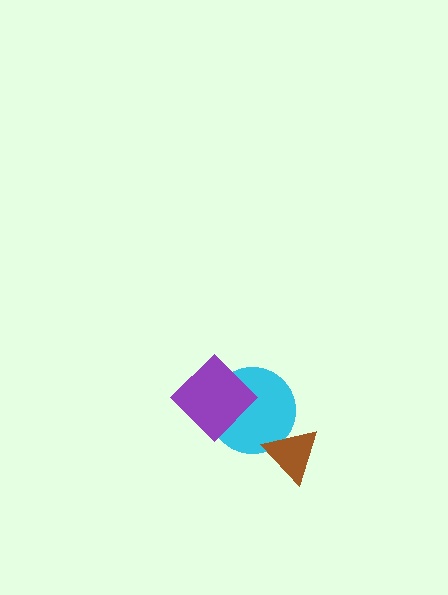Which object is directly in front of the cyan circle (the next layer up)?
The purple diamond is directly in front of the cyan circle.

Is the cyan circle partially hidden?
Yes, it is partially covered by another shape.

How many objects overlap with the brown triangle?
1 object overlaps with the brown triangle.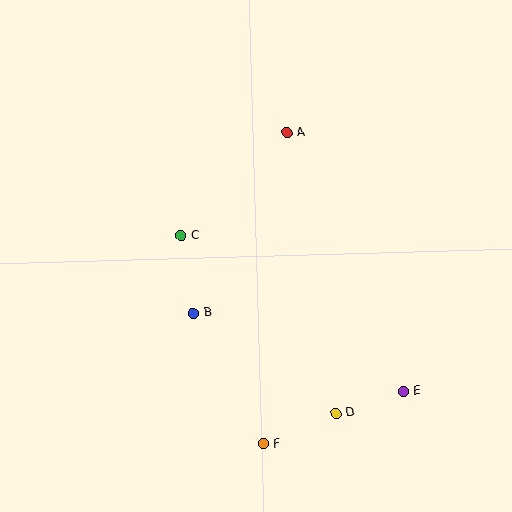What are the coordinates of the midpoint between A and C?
The midpoint between A and C is at (234, 184).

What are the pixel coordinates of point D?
Point D is at (336, 413).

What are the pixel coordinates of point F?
Point F is at (264, 444).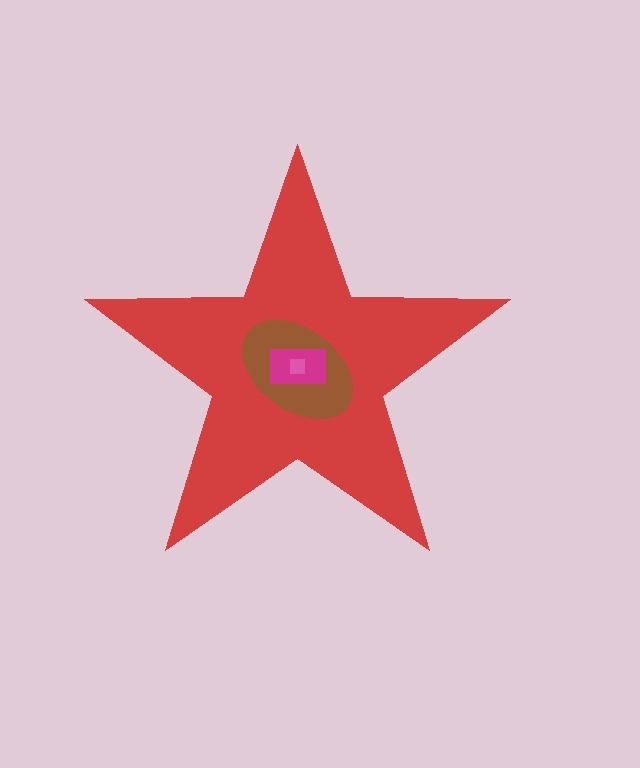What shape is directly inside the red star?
The brown ellipse.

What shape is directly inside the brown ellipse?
The magenta rectangle.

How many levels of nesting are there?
4.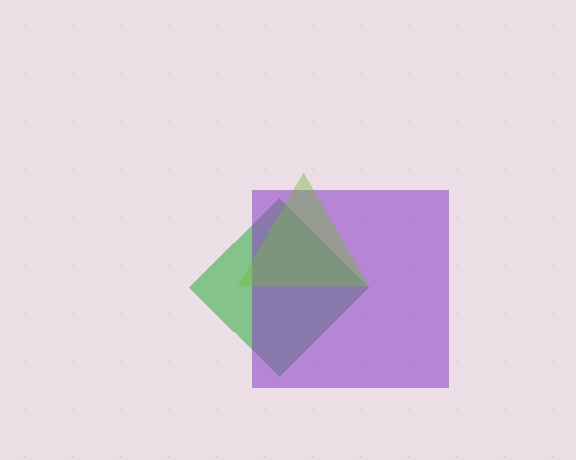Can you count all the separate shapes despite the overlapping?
Yes, there are 3 separate shapes.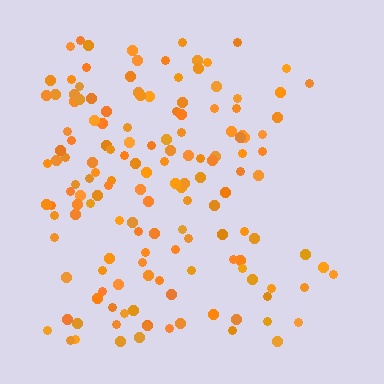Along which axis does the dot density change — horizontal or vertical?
Horizontal.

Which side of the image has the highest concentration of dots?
The left.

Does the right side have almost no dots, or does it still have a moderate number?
Still a moderate number, just noticeably fewer than the left.